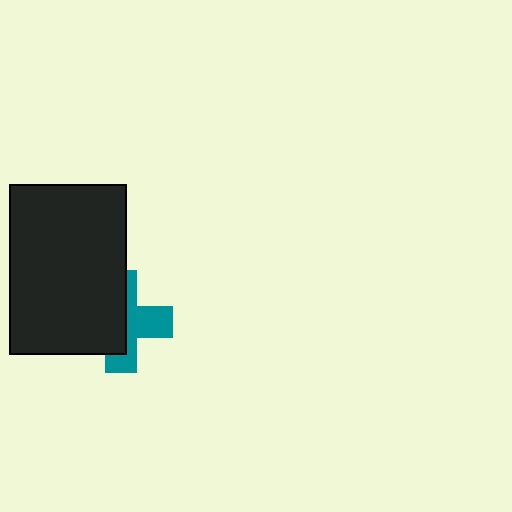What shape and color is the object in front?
The object in front is a black rectangle.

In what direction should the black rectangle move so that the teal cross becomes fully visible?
The black rectangle should move left. That is the shortest direction to clear the overlap and leave the teal cross fully visible.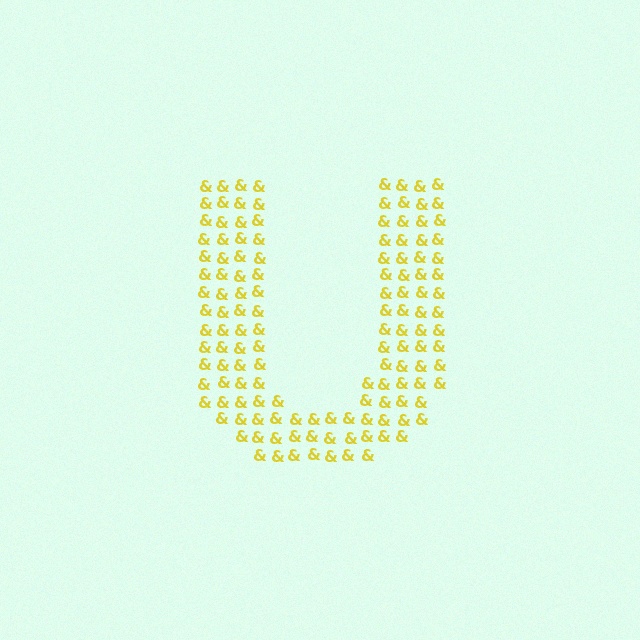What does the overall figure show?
The overall figure shows the letter U.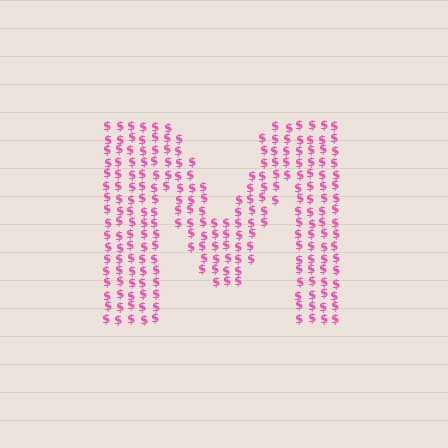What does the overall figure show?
The overall figure shows the letter M.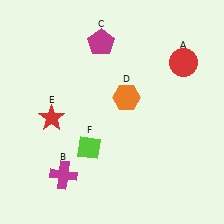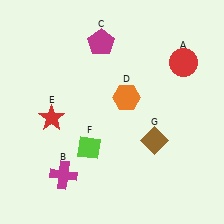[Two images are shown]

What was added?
A brown diamond (G) was added in Image 2.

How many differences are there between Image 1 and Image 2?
There is 1 difference between the two images.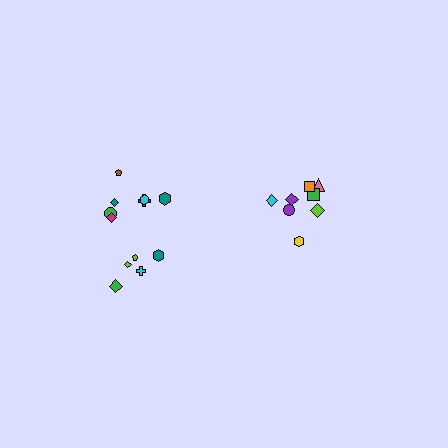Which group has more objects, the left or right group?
The left group.